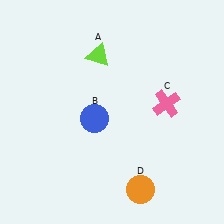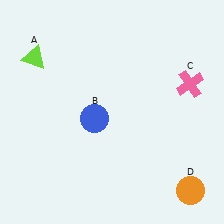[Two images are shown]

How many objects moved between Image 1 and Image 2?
3 objects moved between the two images.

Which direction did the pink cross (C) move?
The pink cross (C) moved right.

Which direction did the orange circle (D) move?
The orange circle (D) moved right.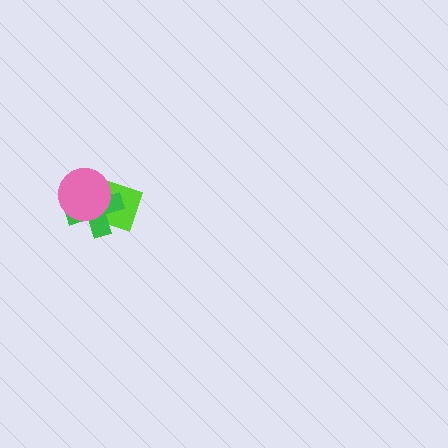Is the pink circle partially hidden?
No, no other shape covers it.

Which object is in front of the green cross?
The pink circle is in front of the green cross.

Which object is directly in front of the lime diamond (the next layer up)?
The green cross is directly in front of the lime diamond.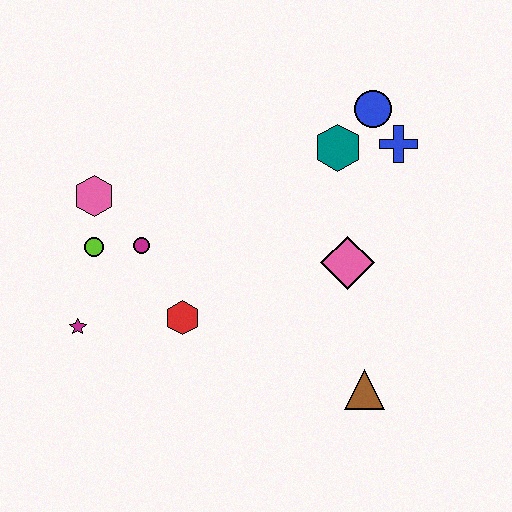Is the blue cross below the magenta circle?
No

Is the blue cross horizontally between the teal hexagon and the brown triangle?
No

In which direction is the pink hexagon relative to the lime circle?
The pink hexagon is above the lime circle.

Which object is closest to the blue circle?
The blue cross is closest to the blue circle.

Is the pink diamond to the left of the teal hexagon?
No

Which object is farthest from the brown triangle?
The pink hexagon is farthest from the brown triangle.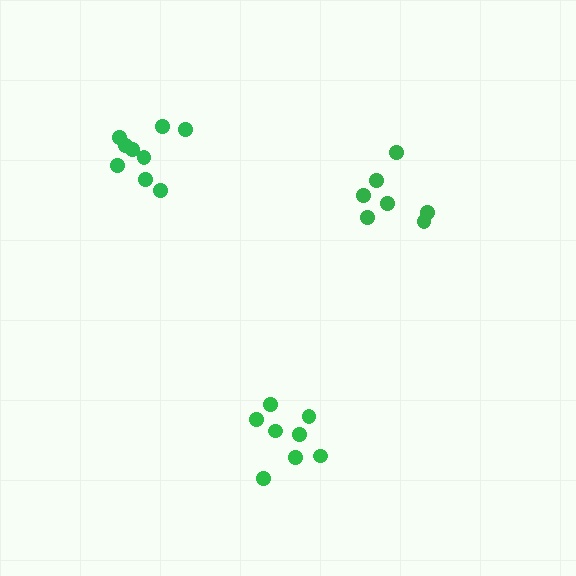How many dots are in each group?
Group 1: 7 dots, Group 2: 9 dots, Group 3: 8 dots (24 total).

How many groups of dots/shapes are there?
There are 3 groups.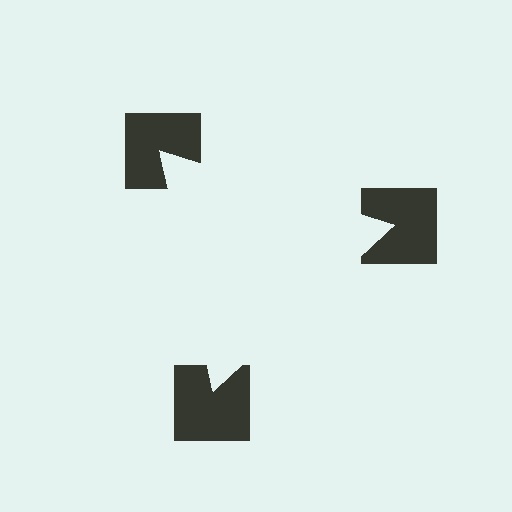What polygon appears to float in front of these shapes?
An illusory triangle — its edges are inferred from the aligned wedge cuts in the notched squares, not physically drawn.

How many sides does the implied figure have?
3 sides.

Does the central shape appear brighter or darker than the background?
It typically appears slightly brighter than the background, even though no actual brightness change is drawn.